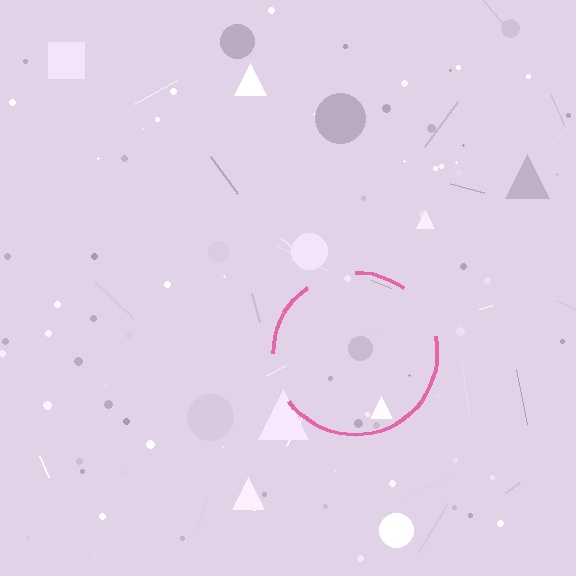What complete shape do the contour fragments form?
The contour fragments form a circle.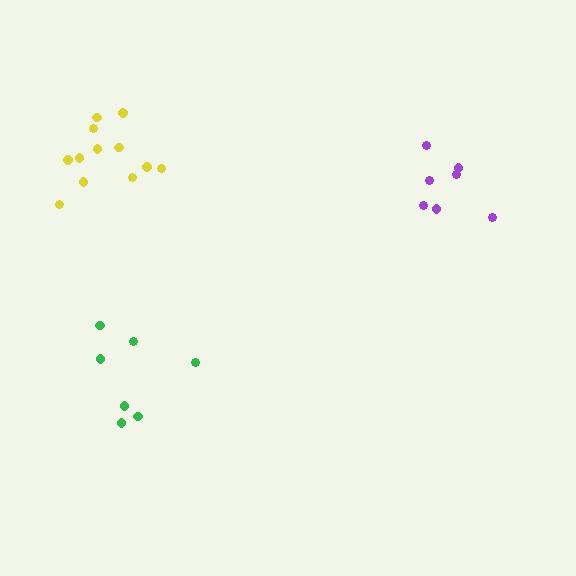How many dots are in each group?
Group 1: 7 dots, Group 2: 7 dots, Group 3: 12 dots (26 total).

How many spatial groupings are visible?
There are 3 spatial groupings.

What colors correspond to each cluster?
The clusters are colored: purple, green, yellow.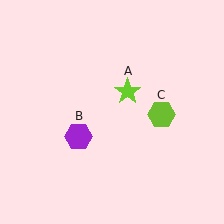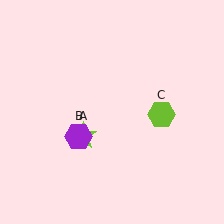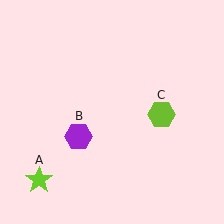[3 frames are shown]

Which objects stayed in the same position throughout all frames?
Purple hexagon (object B) and lime hexagon (object C) remained stationary.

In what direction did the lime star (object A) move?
The lime star (object A) moved down and to the left.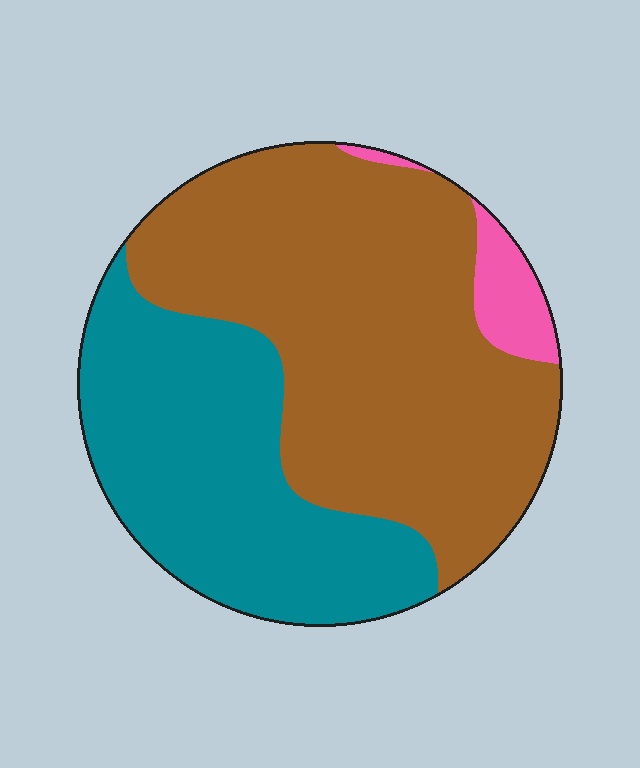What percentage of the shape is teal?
Teal takes up about three eighths (3/8) of the shape.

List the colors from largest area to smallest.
From largest to smallest: brown, teal, pink.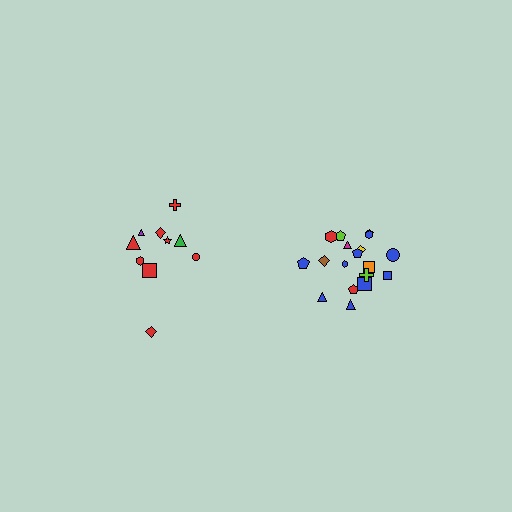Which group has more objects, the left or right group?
The right group.